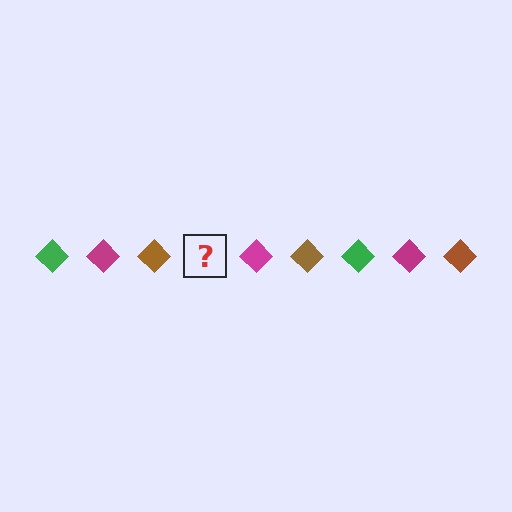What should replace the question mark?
The question mark should be replaced with a green diamond.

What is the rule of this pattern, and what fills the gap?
The rule is that the pattern cycles through green, magenta, brown diamonds. The gap should be filled with a green diamond.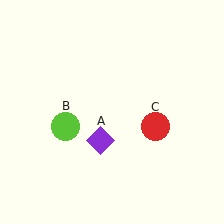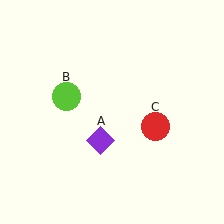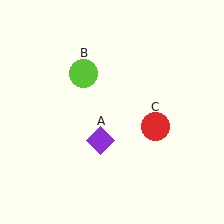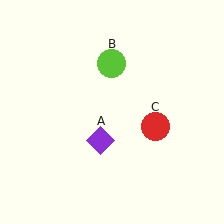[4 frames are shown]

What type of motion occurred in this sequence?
The lime circle (object B) rotated clockwise around the center of the scene.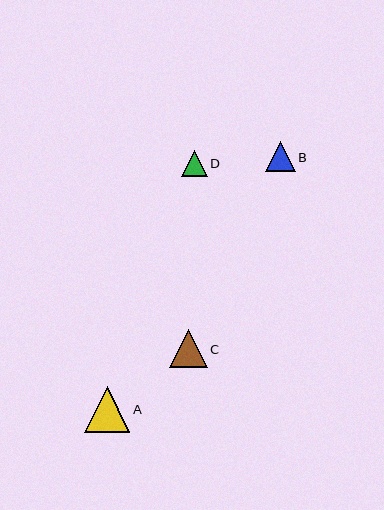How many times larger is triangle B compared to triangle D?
Triangle B is approximately 1.2 times the size of triangle D.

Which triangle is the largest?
Triangle A is the largest with a size of approximately 45 pixels.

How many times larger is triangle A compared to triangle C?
Triangle A is approximately 1.2 times the size of triangle C.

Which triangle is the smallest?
Triangle D is the smallest with a size of approximately 25 pixels.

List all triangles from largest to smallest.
From largest to smallest: A, C, B, D.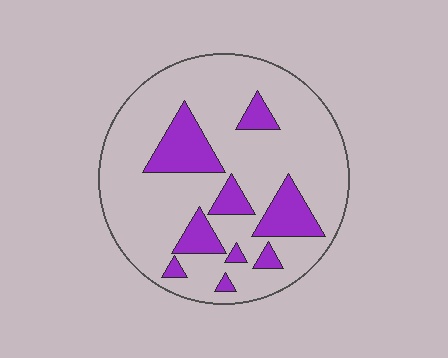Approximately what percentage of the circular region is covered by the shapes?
Approximately 20%.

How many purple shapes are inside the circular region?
9.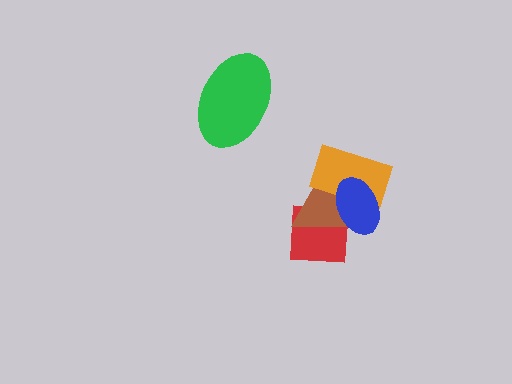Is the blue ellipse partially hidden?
No, no other shape covers it.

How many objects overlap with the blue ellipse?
3 objects overlap with the blue ellipse.